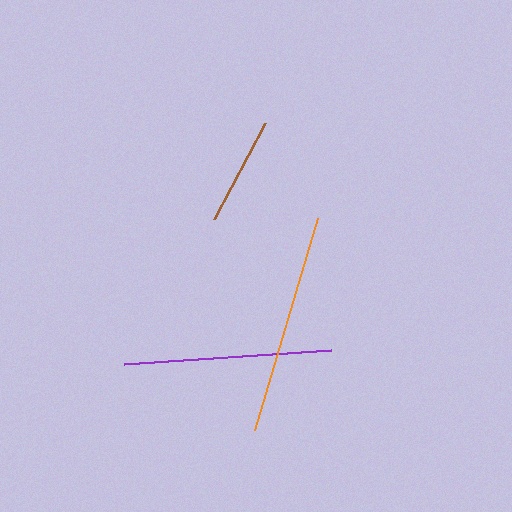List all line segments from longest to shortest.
From longest to shortest: orange, purple, brown.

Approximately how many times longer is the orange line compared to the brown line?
The orange line is approximately 2.0 times the length of the brown line.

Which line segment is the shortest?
The brown line is the shortest at approximately 109 pixels.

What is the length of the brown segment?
The brown segment is approximately 109 pixels long.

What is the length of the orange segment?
The orange segment is approximately 222 pixels long.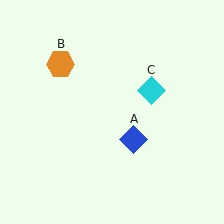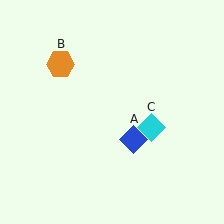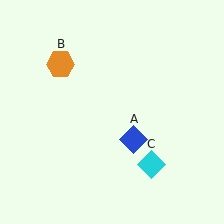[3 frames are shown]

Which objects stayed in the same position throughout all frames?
Blue diamond (object A) and orange hexagon (object B) remained stationary.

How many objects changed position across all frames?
1 object changed position: cyan diamond (object C).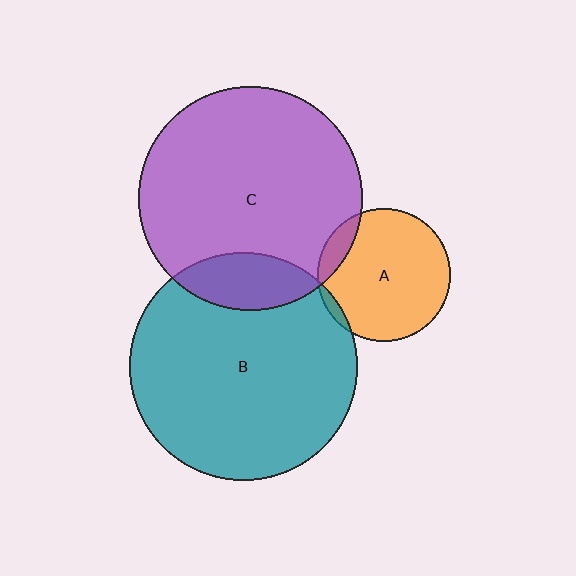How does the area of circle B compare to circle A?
Approximately 2.9 times.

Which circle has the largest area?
Circle B (teal).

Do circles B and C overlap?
Yes.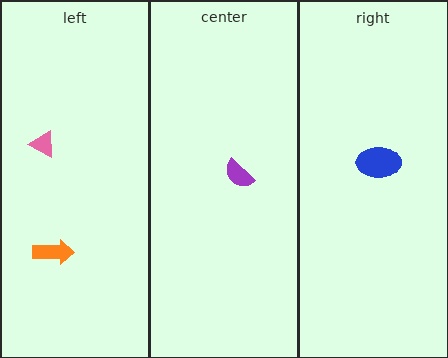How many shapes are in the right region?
1.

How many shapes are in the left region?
2.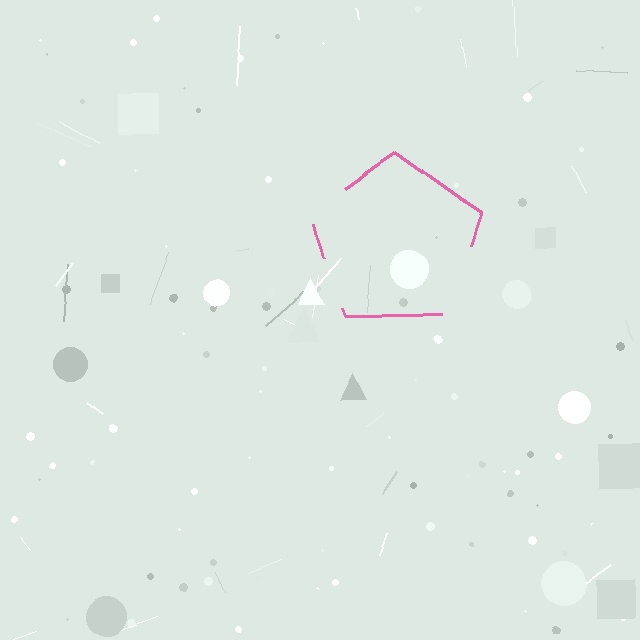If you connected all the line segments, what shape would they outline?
They would outline a pentagon.